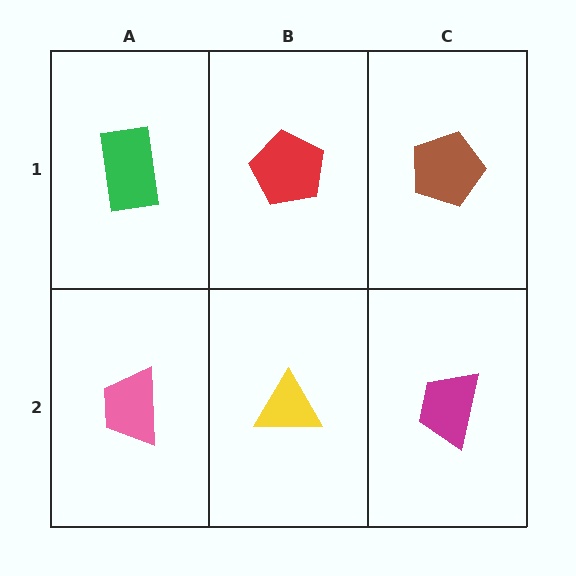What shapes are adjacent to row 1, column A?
A pink trapezoid (row 2, column A), a red pentagon (row 1, column B).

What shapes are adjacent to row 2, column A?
A green rectangle (row 1, column A), a yellow triangle (row 2, column B).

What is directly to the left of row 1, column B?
A green rectangle.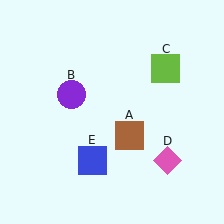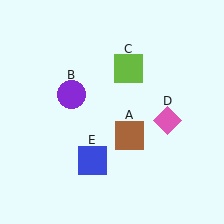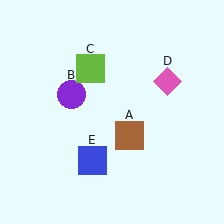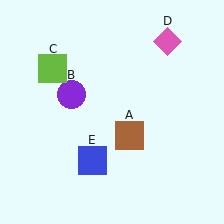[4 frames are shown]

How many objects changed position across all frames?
2 objects changed position: lime square (object C), pink diamond (object D).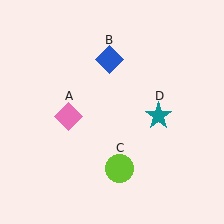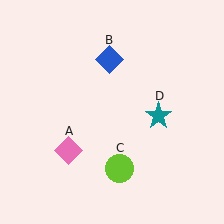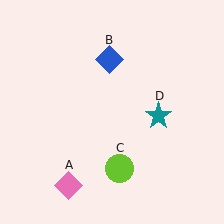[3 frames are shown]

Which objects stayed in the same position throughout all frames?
Blue diamond (object B) and lime circle (object C) and teal star (object D) remained stationary.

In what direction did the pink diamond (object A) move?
The pink diamond (object A) moved down.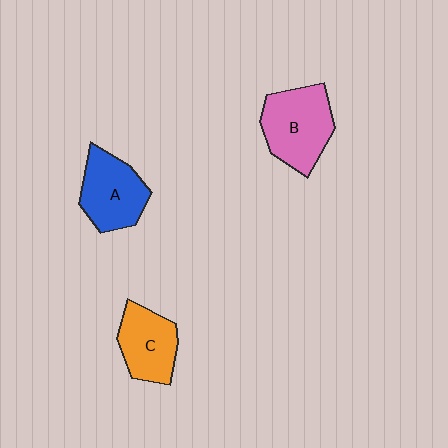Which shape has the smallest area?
Shape C (orange).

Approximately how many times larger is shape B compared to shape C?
Approximately 1.3 times.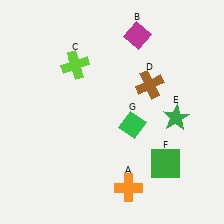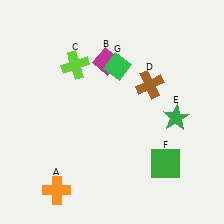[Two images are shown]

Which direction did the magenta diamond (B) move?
The magenta diamond (B) moved left.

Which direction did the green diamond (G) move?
The green diamond (G) moved up.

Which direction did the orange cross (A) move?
The orange cross (A) moved left.